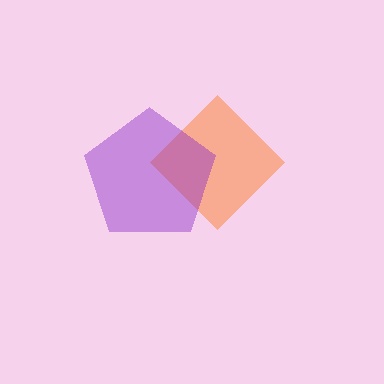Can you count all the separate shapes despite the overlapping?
Yes, there are 2 separate shapes.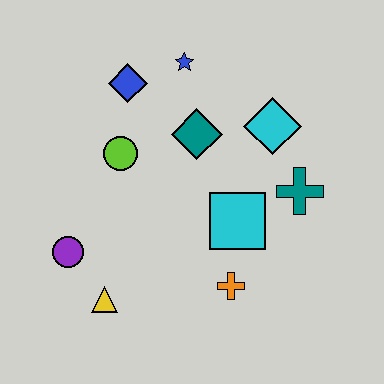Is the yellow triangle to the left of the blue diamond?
Yes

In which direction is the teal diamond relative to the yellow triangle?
The teal diamond is above the yellow triangle.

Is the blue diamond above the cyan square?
Yes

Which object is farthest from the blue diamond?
The orange cross is farthest from the blue diamond.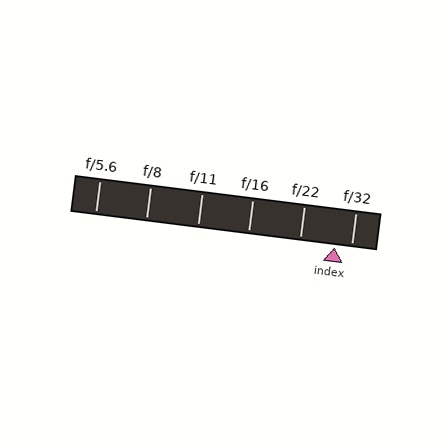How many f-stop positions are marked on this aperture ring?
There are 6 f-stop positions marked.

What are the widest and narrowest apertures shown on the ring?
The widest aperture shown is f/5.6 and the narrowest is f/32.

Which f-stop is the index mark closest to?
The index mark is closest to f/32.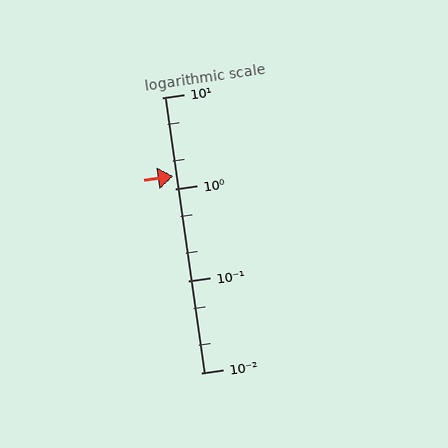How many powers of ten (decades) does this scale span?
The scale spans 3 decades, from 0.01 to 10.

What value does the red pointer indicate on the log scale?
The pointer indicates approximately 1.4.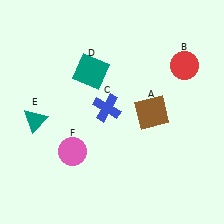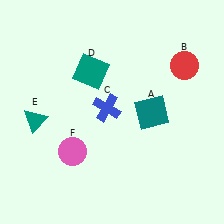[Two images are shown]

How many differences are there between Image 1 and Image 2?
There is 1 difference between the two images.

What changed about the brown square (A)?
In Image 1, A is brown. In Image 2, it changed to teal.